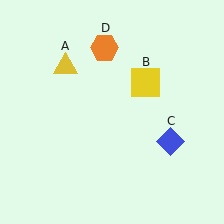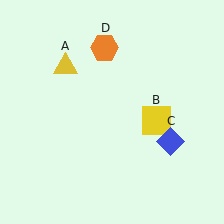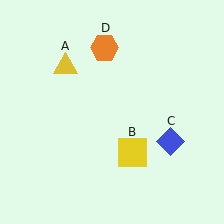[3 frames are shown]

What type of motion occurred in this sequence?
The yellow square (object B) rotated clockwise around the center of the scene.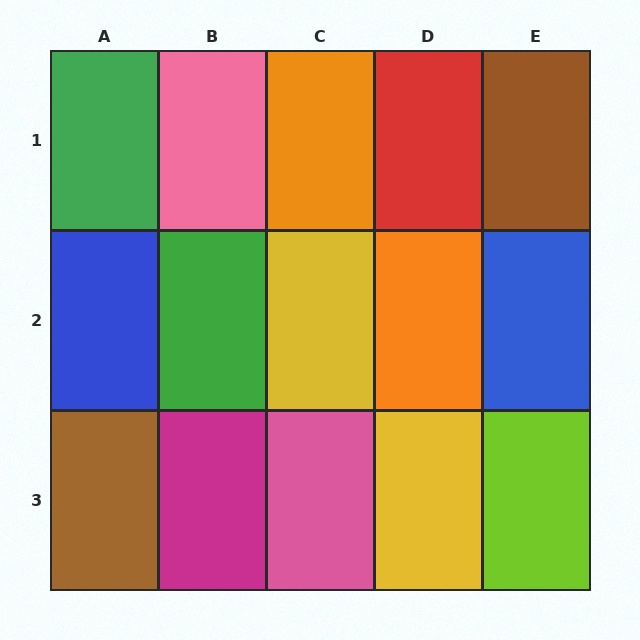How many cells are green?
2 cells are green.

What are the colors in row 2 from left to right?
Blue, green, yellow, orange, blue.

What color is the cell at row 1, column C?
Orange.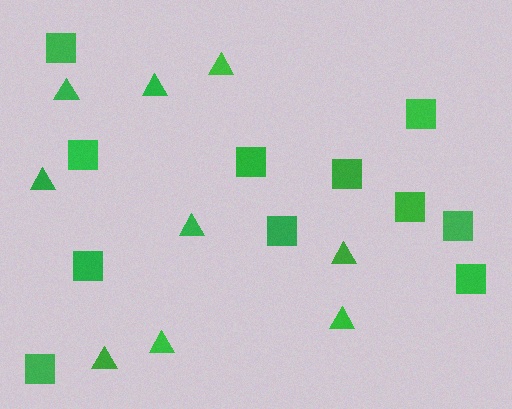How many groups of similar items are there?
There are 2 groups: one group of triangles (9) and one group of squares (11).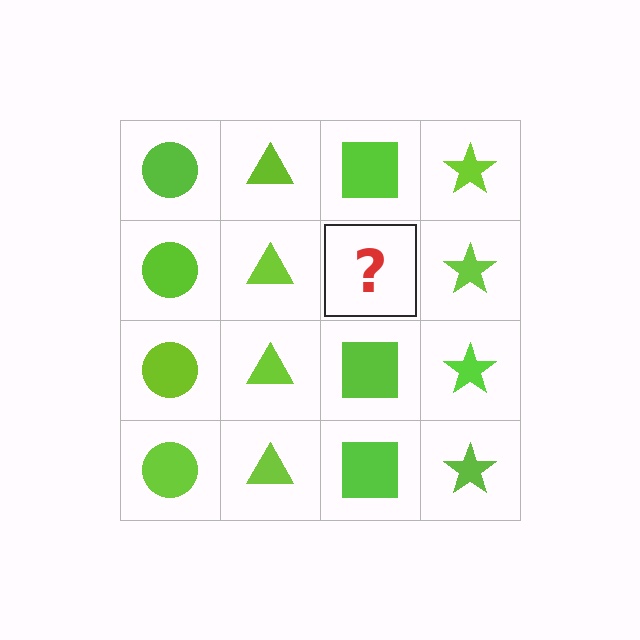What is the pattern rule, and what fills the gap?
The rule is that each column has a consistent shape. The gap should be filled with a lime square.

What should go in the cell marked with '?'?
The missing cell should contain a lime square.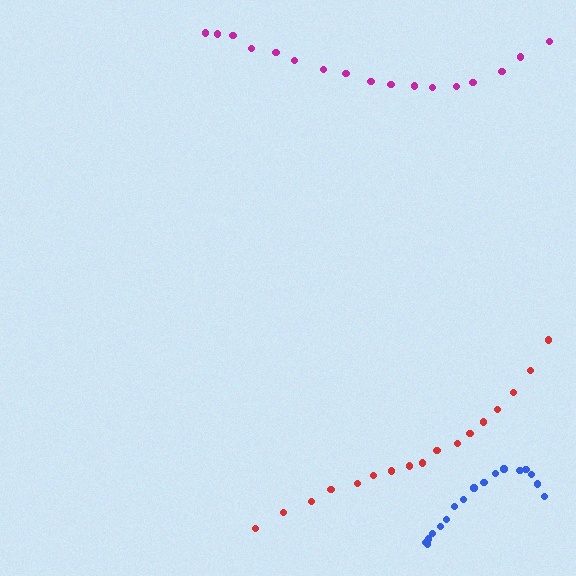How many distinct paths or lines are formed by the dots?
There are 3 distinct paths.